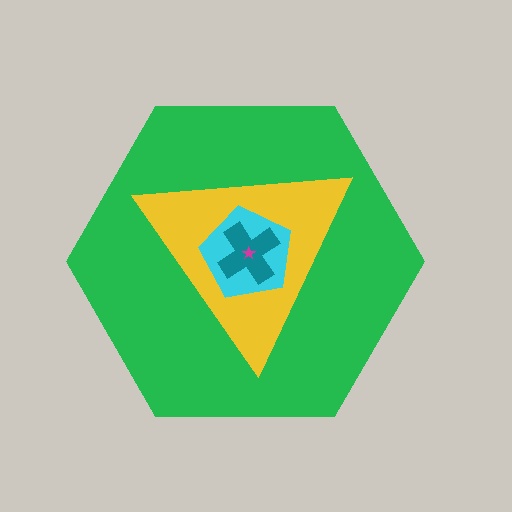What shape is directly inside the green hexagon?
The yellow triangle.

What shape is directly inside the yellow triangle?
The cyan pentagon.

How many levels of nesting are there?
5.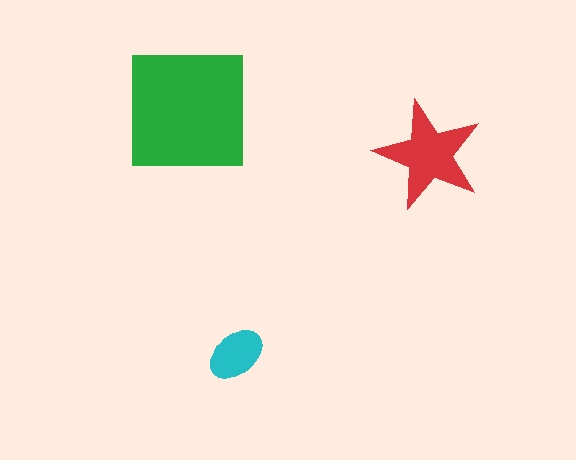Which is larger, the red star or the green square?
The green square.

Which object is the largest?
The green square.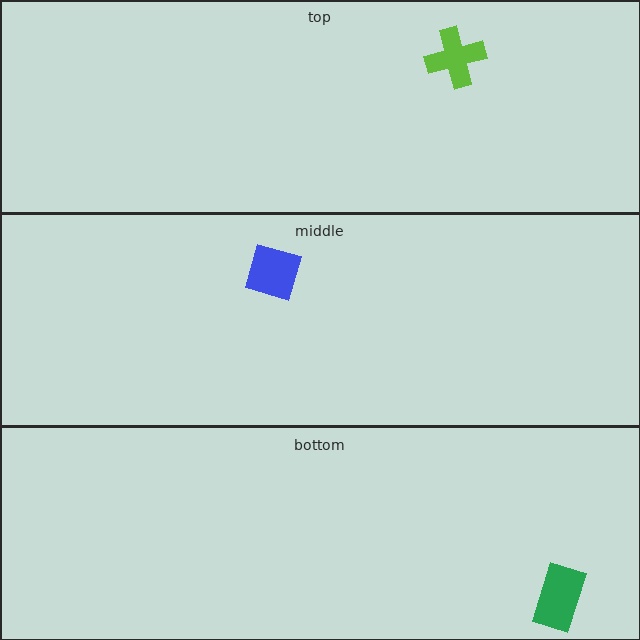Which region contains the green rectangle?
The bottom region.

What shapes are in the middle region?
The blue diamond.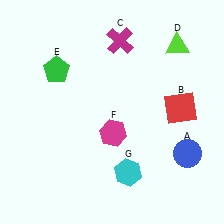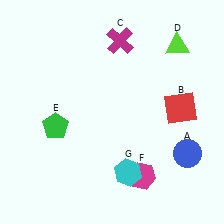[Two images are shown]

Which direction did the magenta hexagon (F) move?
The magenta hexagon (F) moved down.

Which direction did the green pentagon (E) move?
The green pentagon (E) moved down.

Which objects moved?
The objects that moved are: the green pentagon (E), the magenta hexagon (F).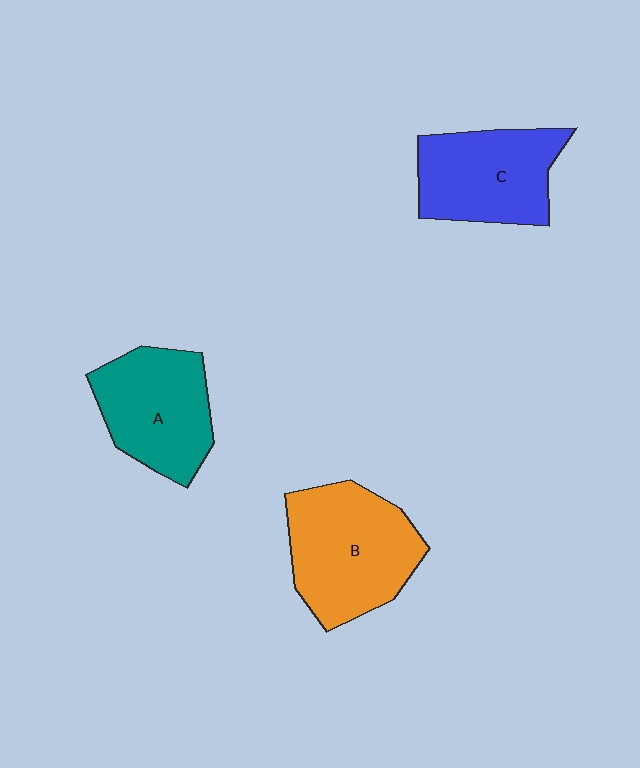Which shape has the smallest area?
Shape A (teal).